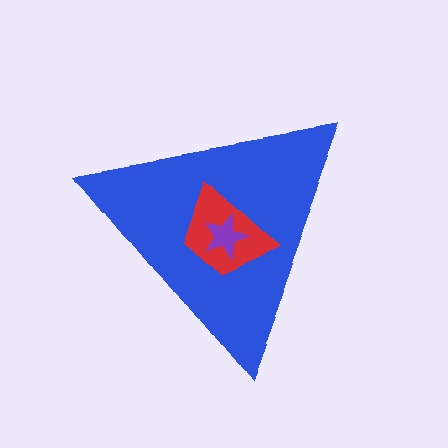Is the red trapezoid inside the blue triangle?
Yes.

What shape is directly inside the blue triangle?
The red trapezoid.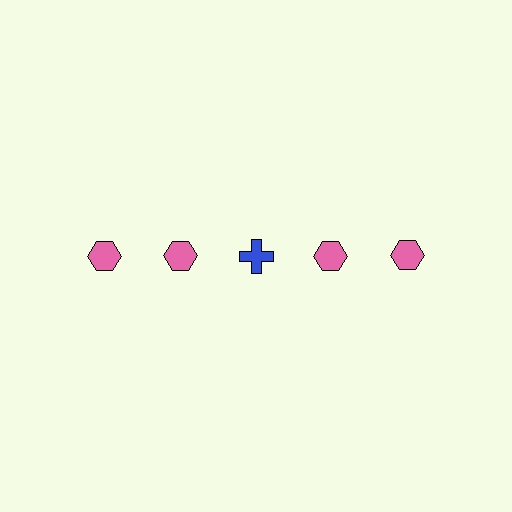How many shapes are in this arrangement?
There are 5 shapes arranged in a grid pattern.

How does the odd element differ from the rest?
It differs in both color (blue instead of pink) and shape (cross instead of hexagon).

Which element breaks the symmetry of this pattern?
The blue cross in the top row, center column breaks the symmetry. All other shapes are pink hexagons.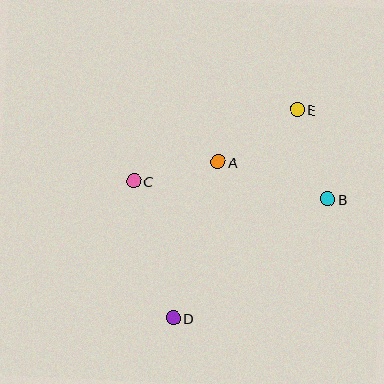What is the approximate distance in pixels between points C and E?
The distance between C and E is approximately 178 pixels.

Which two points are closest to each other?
Points A and C are closest to each other.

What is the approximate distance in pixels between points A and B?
The distance between A and B is approximately 116 pixels.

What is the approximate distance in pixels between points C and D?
The distance between C and D is approximately 143 pixels.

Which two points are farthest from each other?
Points D and E are farthest from each other.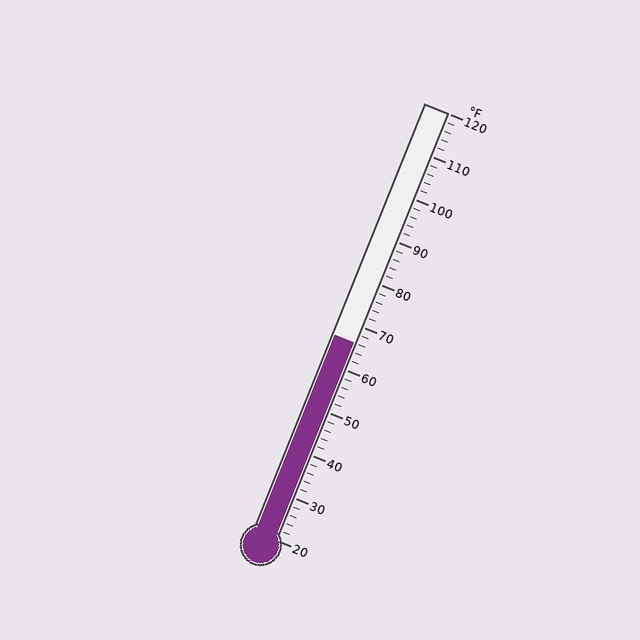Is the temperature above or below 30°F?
The temperature is above 30°F.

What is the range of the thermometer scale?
The thermometer scale ranges from 20°F to 120°F.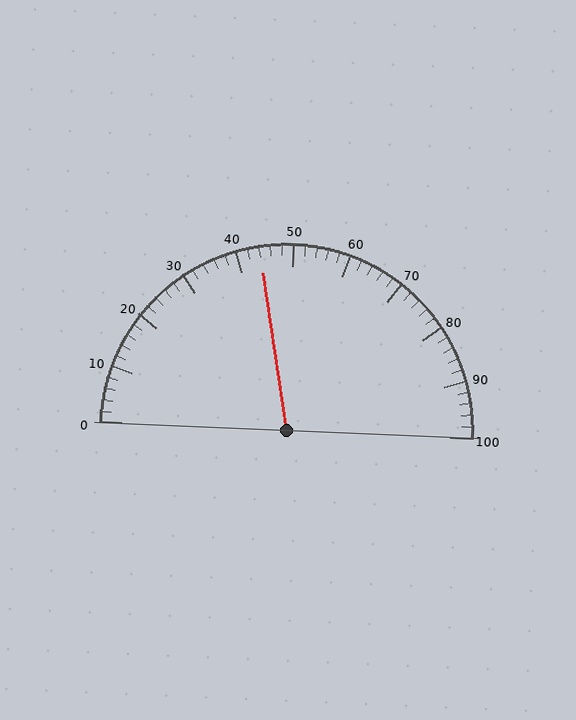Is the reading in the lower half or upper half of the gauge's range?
The reading is in the lower half of the range (0 to 100).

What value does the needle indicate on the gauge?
The needle indicates approximately 44.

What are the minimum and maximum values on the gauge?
The gauge ranges from 0 to 100.